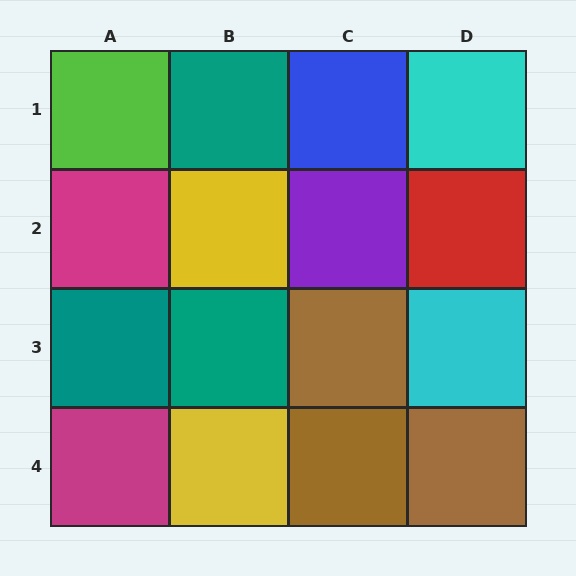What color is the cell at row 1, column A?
Lime.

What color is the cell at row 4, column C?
Brown.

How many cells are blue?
1 cell is blue.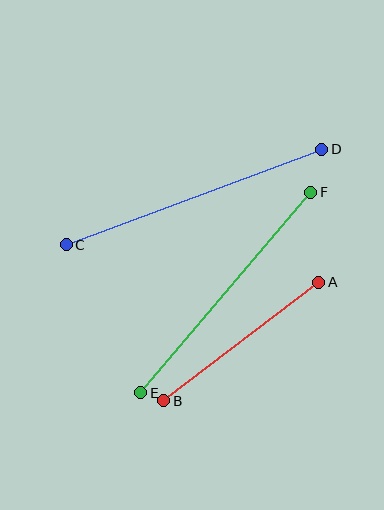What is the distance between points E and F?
The distance is approximately 263 pixels.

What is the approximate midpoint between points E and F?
The midpoint is at approximately (226, 292) pixels.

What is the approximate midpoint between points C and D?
The midpoint is at approximately (194, 197) pixels.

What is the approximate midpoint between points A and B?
The midpoint is at approximately (241, 341) pixels.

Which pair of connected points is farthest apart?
Points C and D are farthest apart.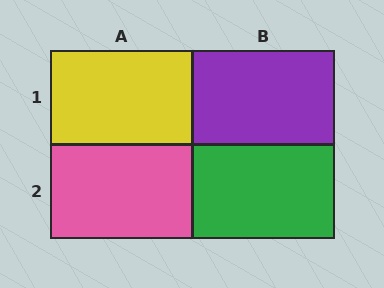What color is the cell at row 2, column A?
Pink.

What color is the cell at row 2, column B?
Green.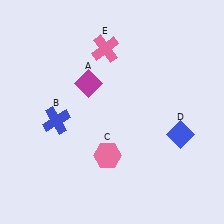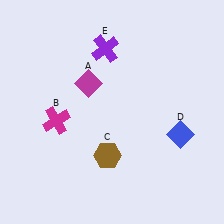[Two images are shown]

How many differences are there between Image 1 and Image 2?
There are 3 differences between the two images.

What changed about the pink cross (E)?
In Image 1, E is pink. In Image 2, it changed to purple.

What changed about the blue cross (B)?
In Image 1, B is blue. In Image 2, it changed to magenta.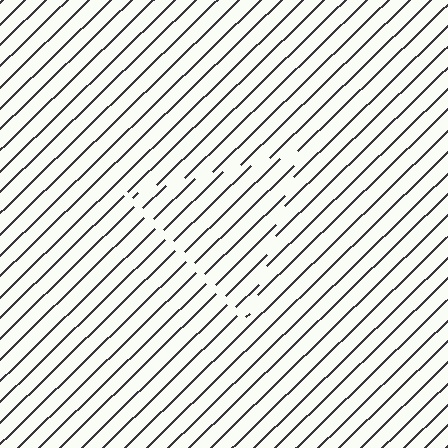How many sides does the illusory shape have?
3 sides — the line-ends trace a triangle.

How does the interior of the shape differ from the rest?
The interior of the shape contains the same grating, shifted by half a period — the contour is defined by the phase discontinuity where line-ends from the inner and outer gratings abut.